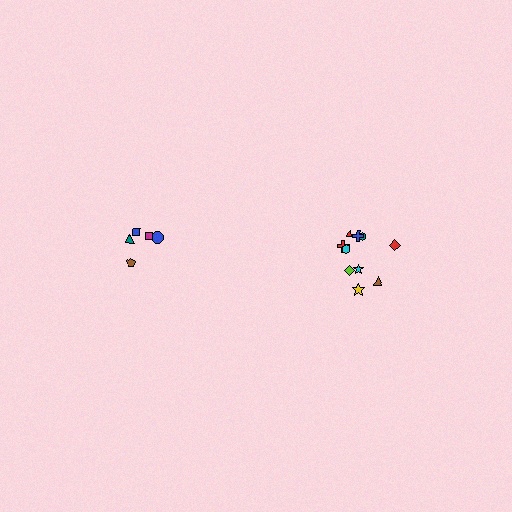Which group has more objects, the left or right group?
The right group.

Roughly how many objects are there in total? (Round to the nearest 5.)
Roughly 15 objects in total.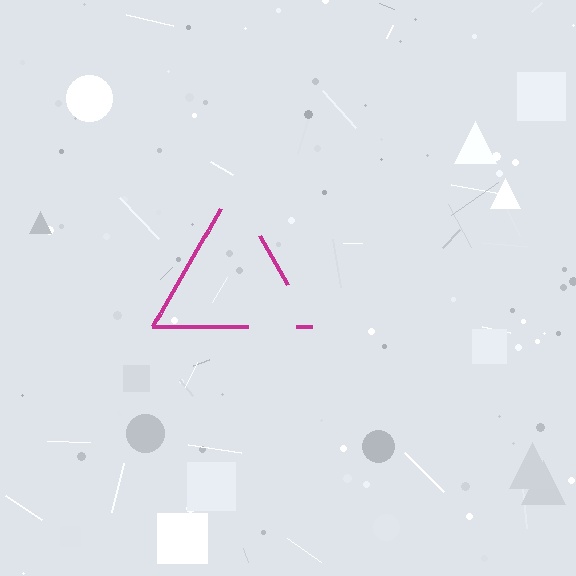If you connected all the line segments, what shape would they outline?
They would outline a triangle.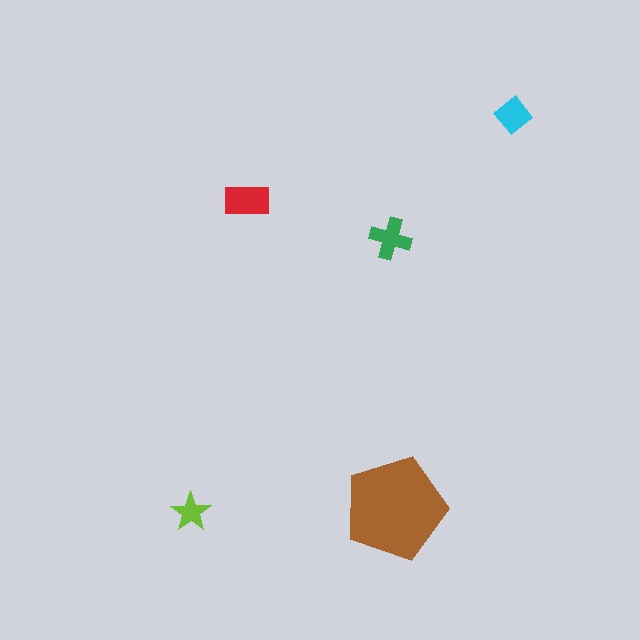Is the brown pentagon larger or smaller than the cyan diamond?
Larger.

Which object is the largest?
The brown pentagon.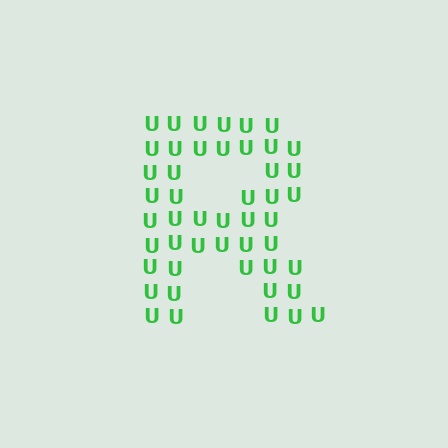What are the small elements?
The small elements are letter U's.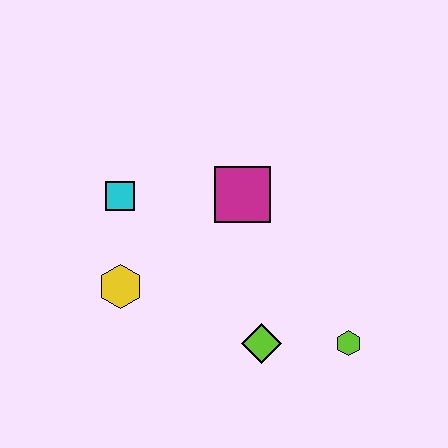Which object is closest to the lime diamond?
The lime hexagon is closest to the lime diamond.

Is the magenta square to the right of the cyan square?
Yes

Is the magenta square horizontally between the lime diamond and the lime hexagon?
No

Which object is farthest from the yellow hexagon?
The lime hexagon is farthest from the yellow hexagon.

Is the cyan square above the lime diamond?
Yes